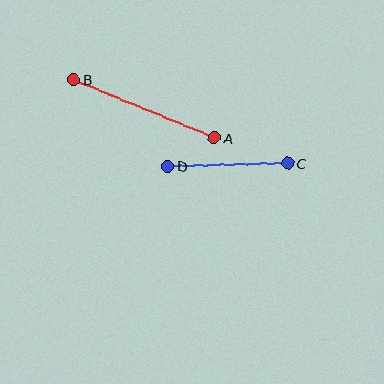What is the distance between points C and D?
The distance is approximately 120 pixels.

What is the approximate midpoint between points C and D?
The midpoint is at approximately (228, 165) pixels.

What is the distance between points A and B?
The distance is approximately 152 pixels.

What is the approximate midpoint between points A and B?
The midpoint is at approximately (144, 109) pixels.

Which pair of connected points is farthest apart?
Points A and B are farthest apart.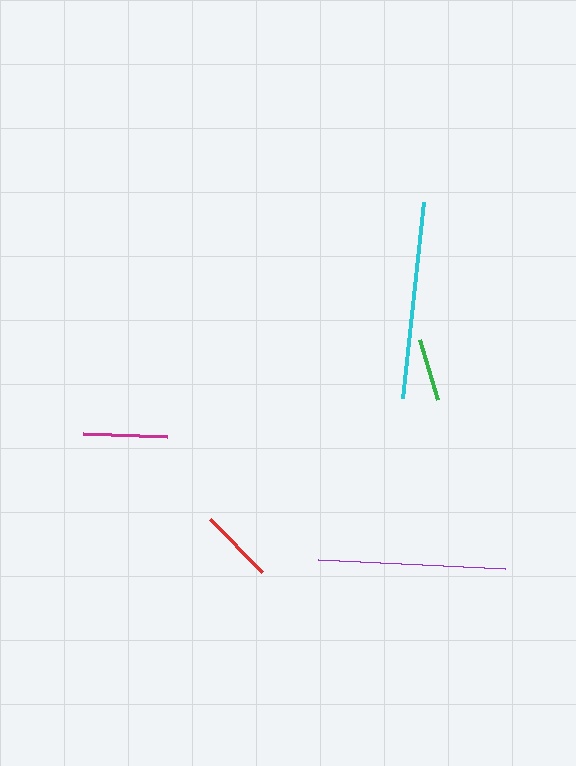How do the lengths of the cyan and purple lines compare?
The cyan and purple lines are approximately the same length.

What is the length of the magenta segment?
The magenta segment is approximately 84 pixels long.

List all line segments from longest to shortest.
From longest to shortest: cyan, purple, magenta, red, green.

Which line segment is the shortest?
The green line is the shortest at approximately 63 pixels.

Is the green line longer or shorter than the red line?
The red line is longer than the green line.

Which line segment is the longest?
The cyan line is the longest at approximately 197 pixels.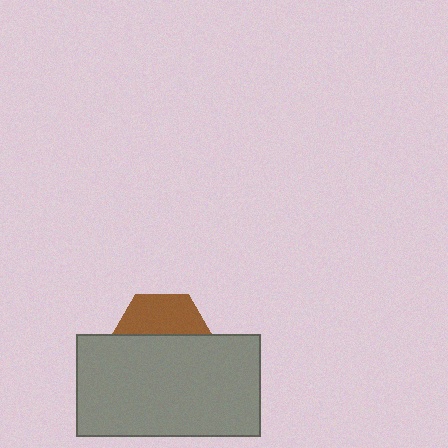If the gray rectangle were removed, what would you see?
You would see the complete brown hexagon.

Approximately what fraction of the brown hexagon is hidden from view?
Roughly 59% of the brown hexagon is hidden behind the gray rectangle.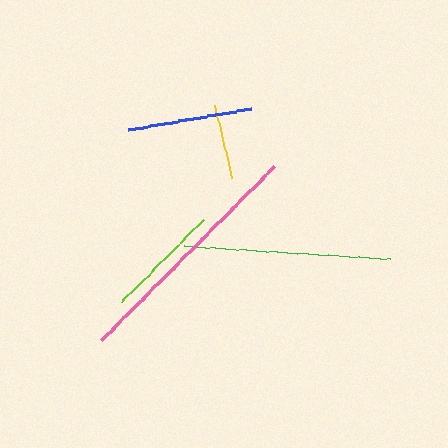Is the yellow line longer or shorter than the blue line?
The blue line is longer than the yellow line.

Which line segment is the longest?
The pink line is the longest at approximately 245 pixels.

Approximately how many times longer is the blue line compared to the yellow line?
The blue line is approximately 1.7 times the length of the yellow line.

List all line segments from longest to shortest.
From longest to shortest: pink, green, blue, lime, yellow.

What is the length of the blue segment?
The blue segment is approximately 125 pixels long.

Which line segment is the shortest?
The yellow line is the shortest at approximately 75 pixels.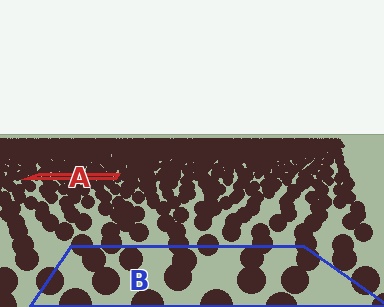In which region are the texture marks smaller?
The texture marks are smaller in region A, because it is farther away.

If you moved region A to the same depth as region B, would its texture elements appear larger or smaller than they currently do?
They would appear larger. At a closer depth, the same texture elements are projected at a bigger on-screen size.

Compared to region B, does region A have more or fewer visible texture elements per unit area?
Region A has more texture elements per unit area — they are packed more densely because it is farther away.